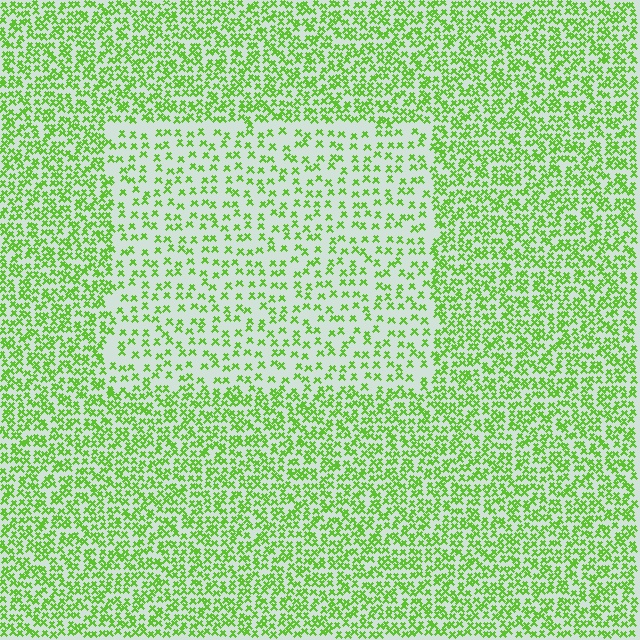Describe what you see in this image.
The image contains small lime elements arranged at two different densities. A rectangle-shaped region is visible where the elements are less densely packed than the surrounding area.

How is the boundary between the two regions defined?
The boundary is defined by a change in element density (approximately 2.0x ratio). All elements are the same color, size, and shape.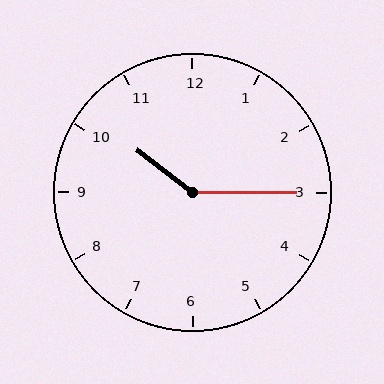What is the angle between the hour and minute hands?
Approximately 142 degrees.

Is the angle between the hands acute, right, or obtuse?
It is obtuse.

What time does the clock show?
10:15.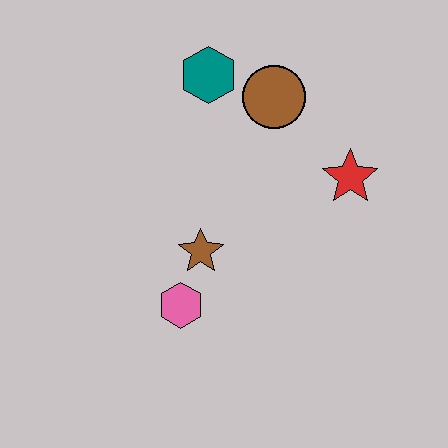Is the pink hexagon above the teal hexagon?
No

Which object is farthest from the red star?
The pink hexagon is farthest from the red star.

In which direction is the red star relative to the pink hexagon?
The red star is to the right of the pink hexagon.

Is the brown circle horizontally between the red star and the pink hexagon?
Yes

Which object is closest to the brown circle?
The teal hexagon is closest to the brown circle.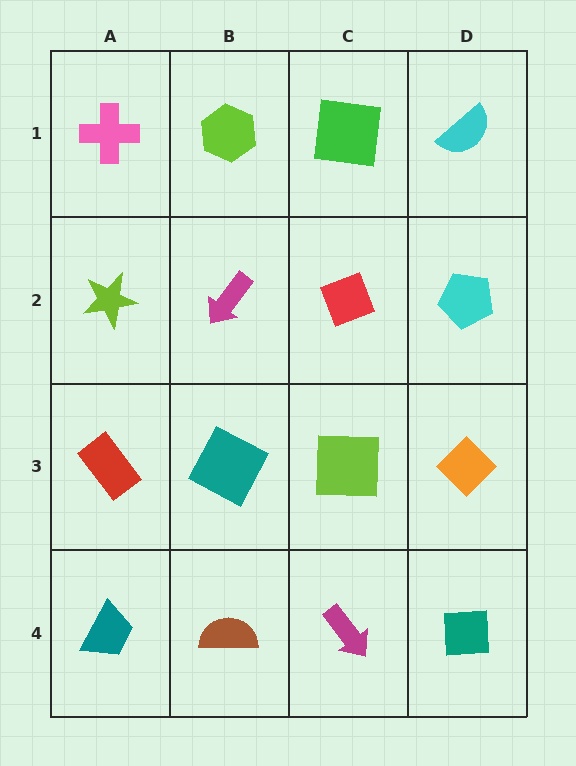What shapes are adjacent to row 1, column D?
A cyan pentagon (row 2, column D), a green square (row 1, column C).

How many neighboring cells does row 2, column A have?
3.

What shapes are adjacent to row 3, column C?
A red diamond (row 2, column C), a magenta arrow (row 4, column C), a teal square (row 3, column B), an orange diamond (row 3, column D).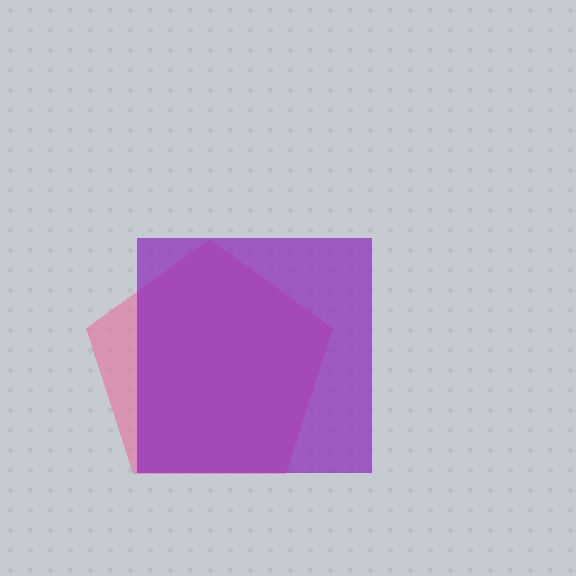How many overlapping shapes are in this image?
There are 2 overlapping shapes in the image.